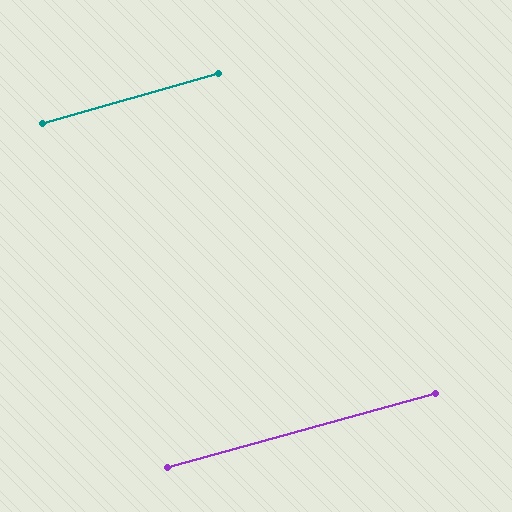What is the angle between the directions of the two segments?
Approximately 0 degrees.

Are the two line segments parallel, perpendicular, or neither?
Parallel — their directions differ by only 0.4°.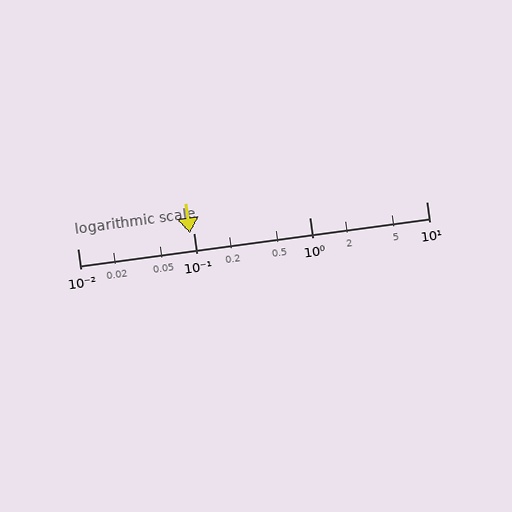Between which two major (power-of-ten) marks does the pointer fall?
The pointer is between 0.01 and 0.1.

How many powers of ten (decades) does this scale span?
The scale spans 3 decades, from 0.01 to 10.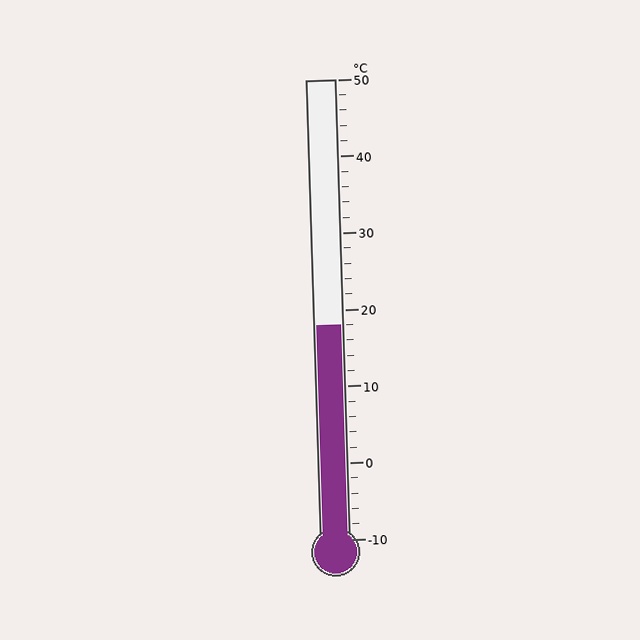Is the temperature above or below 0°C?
The temperature is above 0°C.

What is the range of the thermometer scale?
The thermometer scale ranges from -10°C to 50°C.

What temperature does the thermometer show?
The thermometer shows approximately 18°C.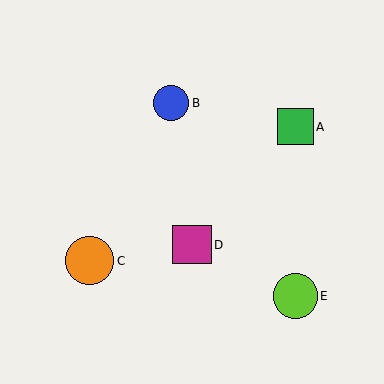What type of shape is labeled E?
Shape E is a lime circle.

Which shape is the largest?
The orange circle (labeled C) is the largest.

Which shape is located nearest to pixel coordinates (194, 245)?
The magenta square (labeled D) at (192, 245) is nearest to that location.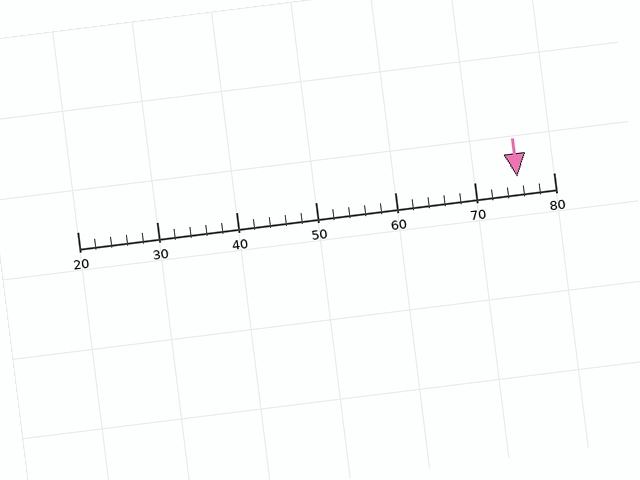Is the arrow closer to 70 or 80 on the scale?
The arrow is closer to 80.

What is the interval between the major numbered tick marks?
The major tick marks are spaced 10 units apart.